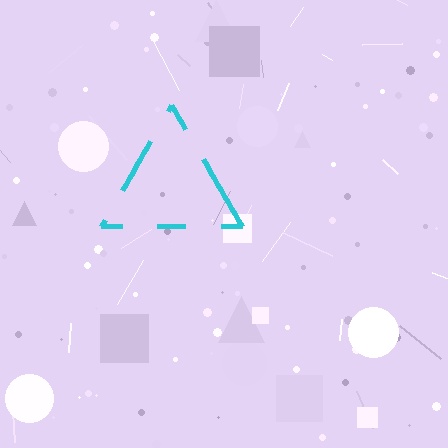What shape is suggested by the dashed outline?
The dashed outline suggests a triangle.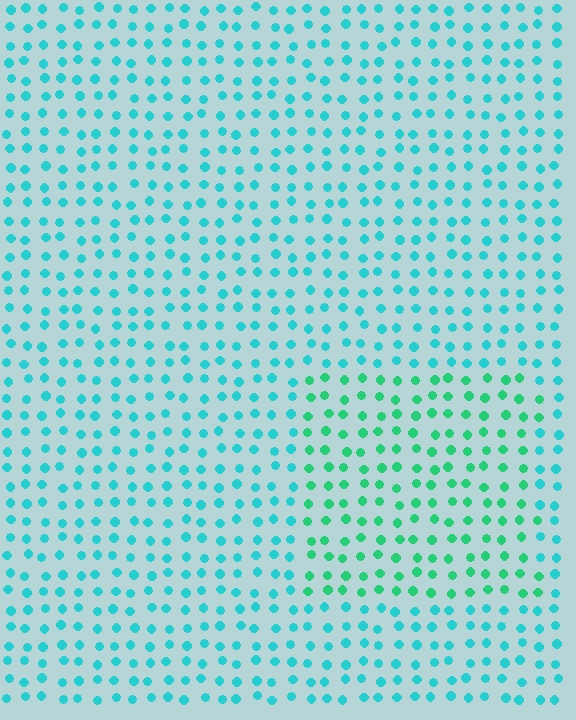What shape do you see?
I see a rectangle.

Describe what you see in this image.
The image is filled with small cyan elements in a uniform arrangement. A rectangle-shaped region is visible where the elements are tinted to a slightly different hue, forming a subtle color boundary.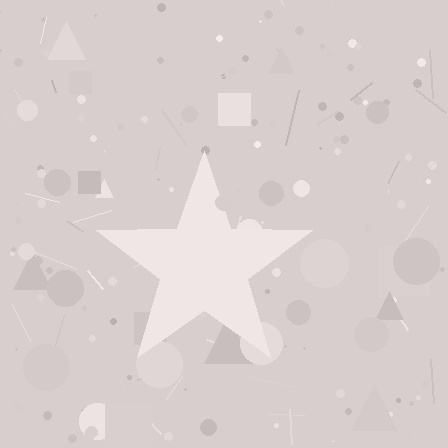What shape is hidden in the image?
A star is hidden in the image.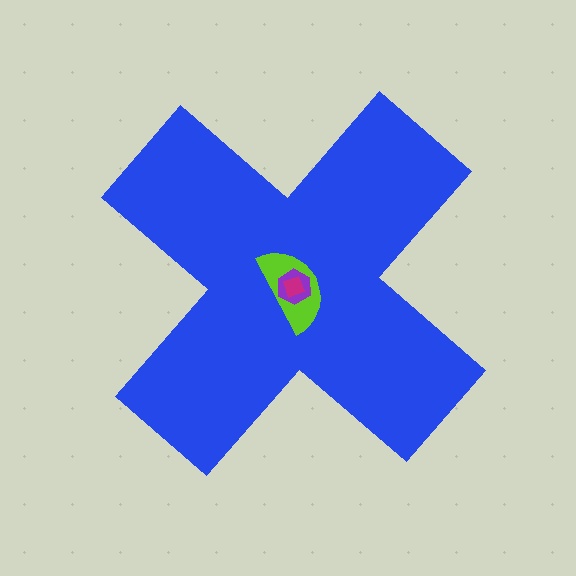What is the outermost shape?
The blue cross.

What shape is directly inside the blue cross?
The lime semicircle.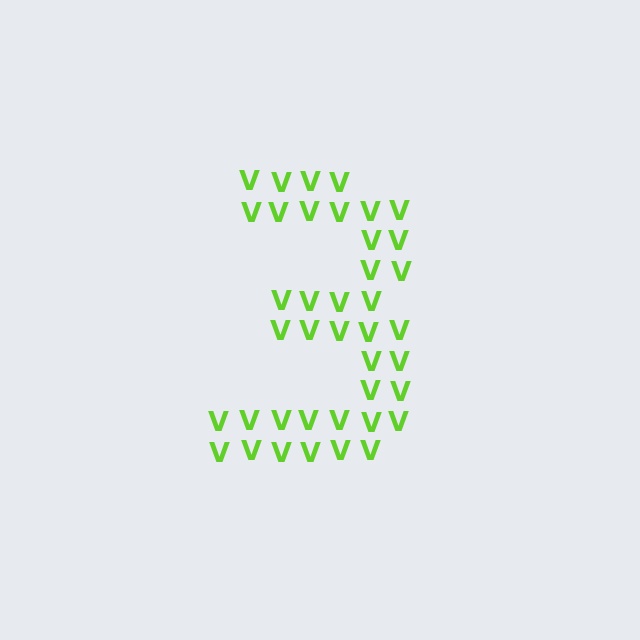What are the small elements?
The small elements are letter V's.